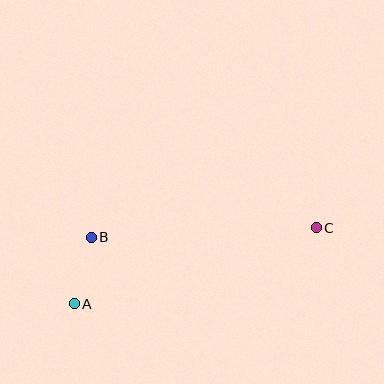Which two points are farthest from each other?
Points A and C are farthest from each other.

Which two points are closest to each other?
Points A and B are closest to each other.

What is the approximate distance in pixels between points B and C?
The distance between B and C is approximately 226 pixels.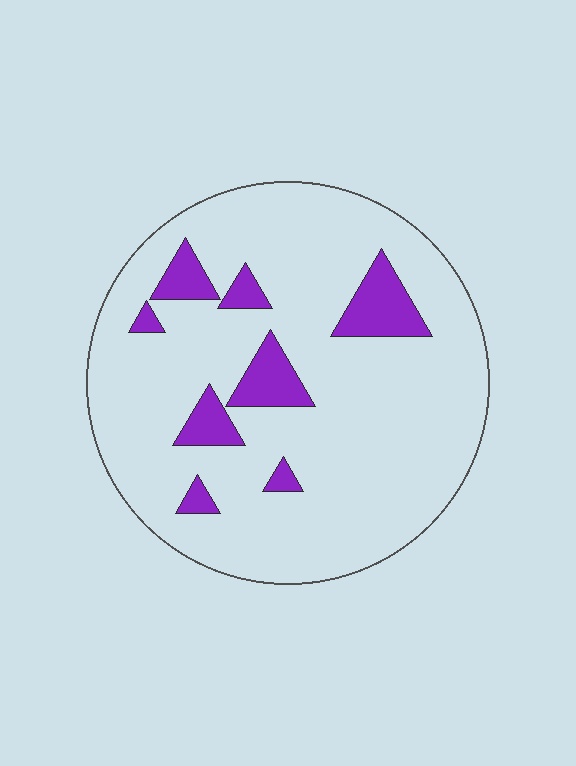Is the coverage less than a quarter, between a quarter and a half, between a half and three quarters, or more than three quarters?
Less than a quarter.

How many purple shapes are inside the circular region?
8.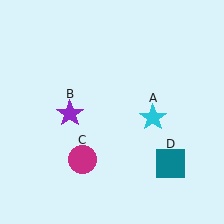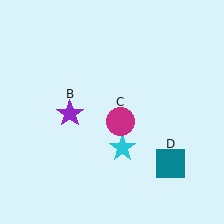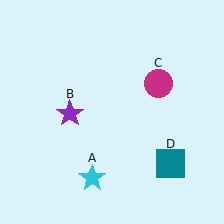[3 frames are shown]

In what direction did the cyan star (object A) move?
The cyan star (object A) moved down and to the left.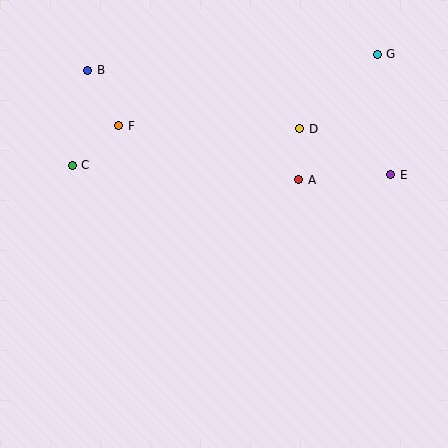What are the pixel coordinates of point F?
Point F is at (119, 126).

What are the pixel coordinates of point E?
Point E is at (391, 175).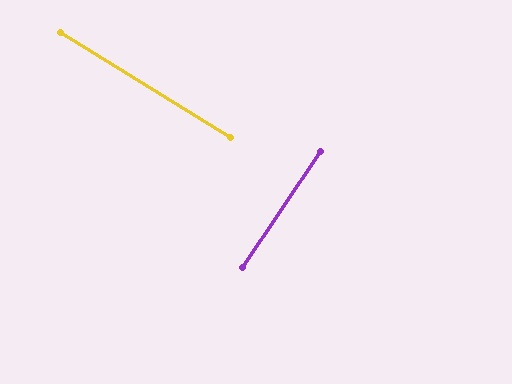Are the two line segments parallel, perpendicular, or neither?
Perpendicular — they meet at approximately 88°.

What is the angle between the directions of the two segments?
Approximately 88 degrees.